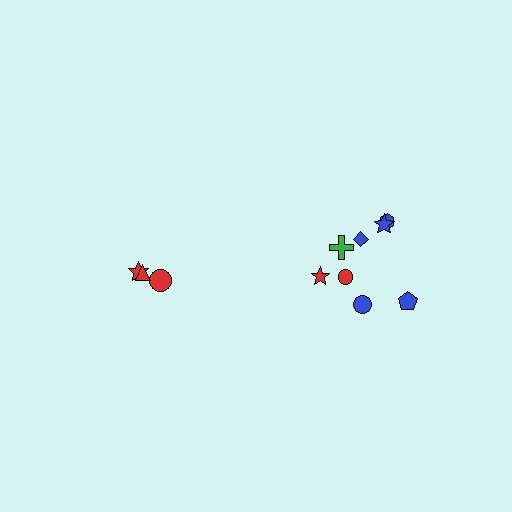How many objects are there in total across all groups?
There are 11 objects.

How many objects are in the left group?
There are 3 objects.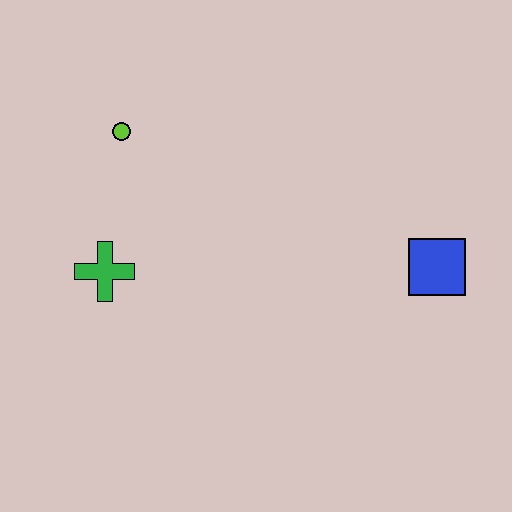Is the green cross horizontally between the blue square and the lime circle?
No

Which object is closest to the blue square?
The green cross is closest to the blue square.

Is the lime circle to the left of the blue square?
Yes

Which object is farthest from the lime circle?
The blue square is farthest from the lime circle.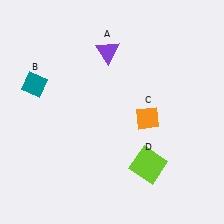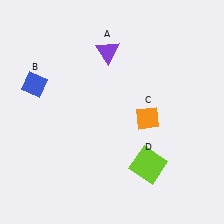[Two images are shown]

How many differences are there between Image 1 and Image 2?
There is 1 difference between the two images.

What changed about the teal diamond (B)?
In Image 1, B is teal. In Image 2, it changed to blue.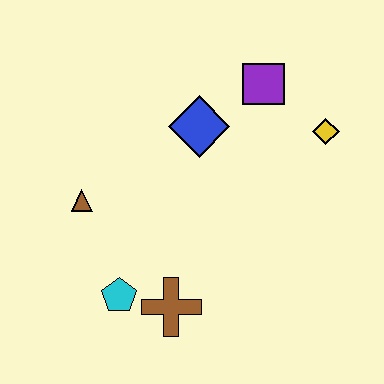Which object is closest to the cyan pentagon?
The brown cross is closest to the cyan pentagon.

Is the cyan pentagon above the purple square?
No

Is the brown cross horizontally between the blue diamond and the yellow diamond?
No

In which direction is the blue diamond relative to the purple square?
The blue diamond is to the left of the purple square.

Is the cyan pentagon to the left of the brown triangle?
No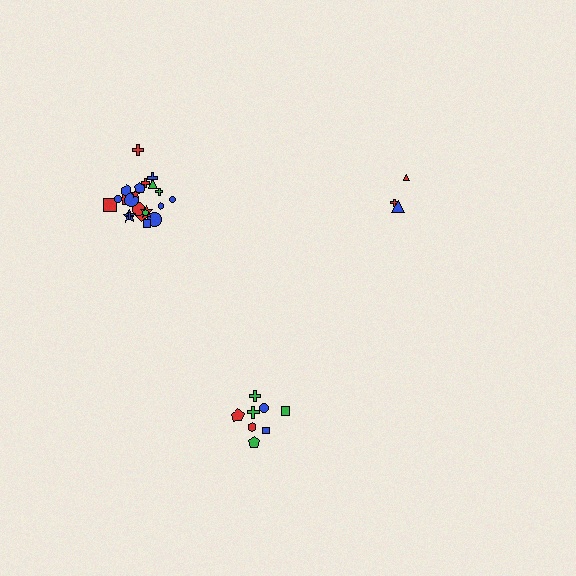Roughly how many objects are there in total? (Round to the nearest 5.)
Roughly 35 objects in total.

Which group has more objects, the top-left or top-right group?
The top-left group.